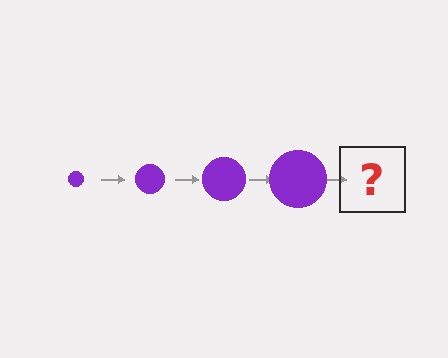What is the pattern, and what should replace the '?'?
The pattern is that the circle gets progressively larger each step. The '?' should be a purple circle, larger than the previous one.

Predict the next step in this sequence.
The next step is a purple circle, larger than the previous one.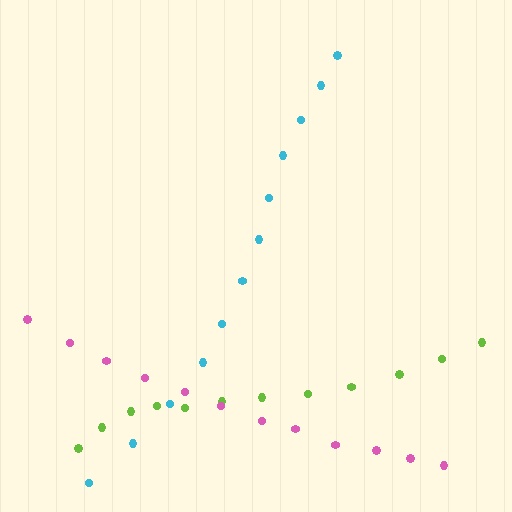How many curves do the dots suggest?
There are 3 distinct paths.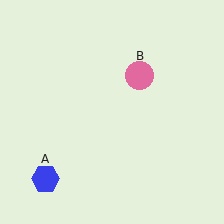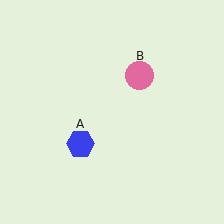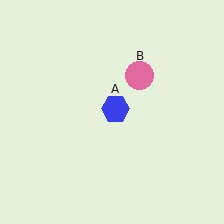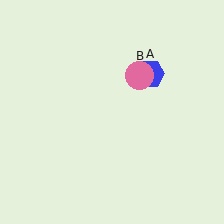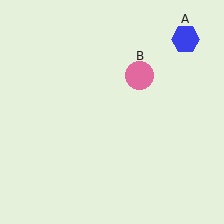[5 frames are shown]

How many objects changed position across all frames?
1 object changed position: blue hexagon (object A).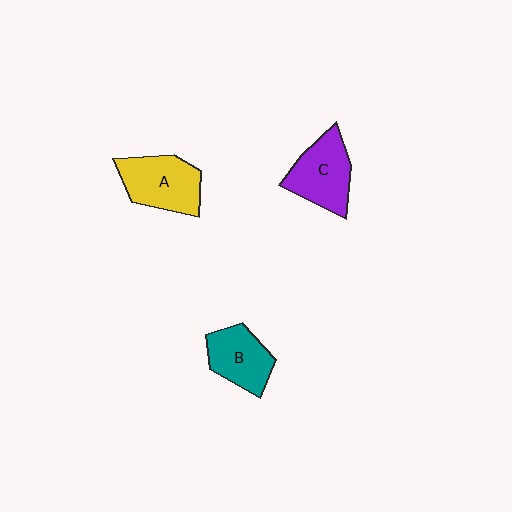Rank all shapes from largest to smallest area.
From largest to smallest: A (yellow), C (purple), B (teal).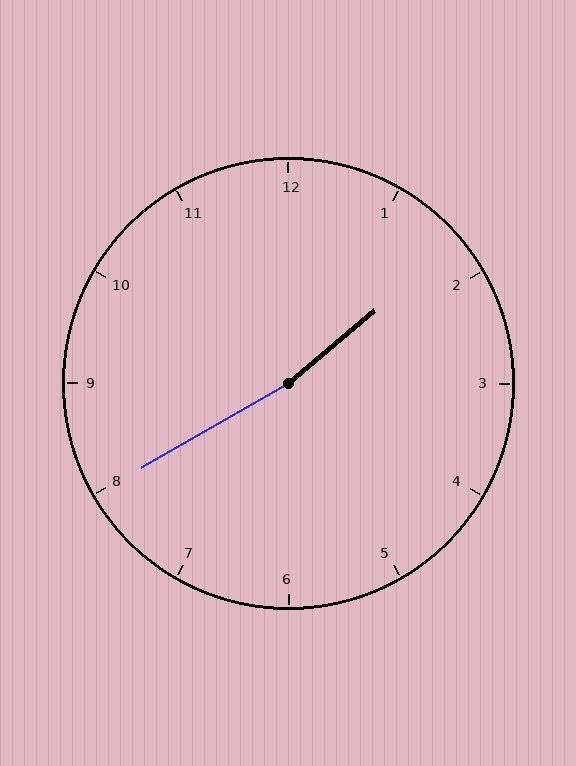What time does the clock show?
1:40.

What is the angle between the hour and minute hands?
Approximately 170 degrees.